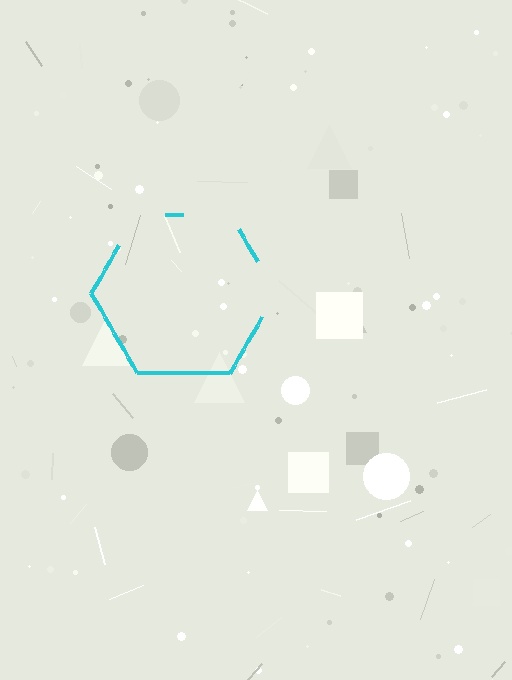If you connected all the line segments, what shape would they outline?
They would outline a hexagon.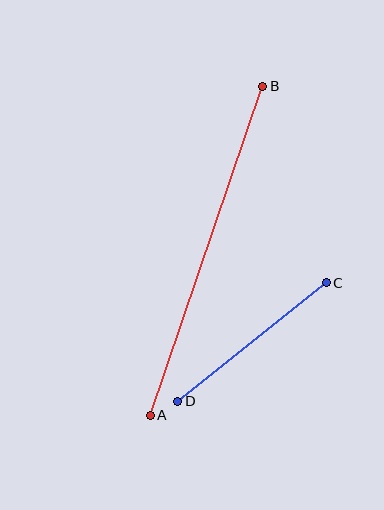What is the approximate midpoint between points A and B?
The midpoint is at approximately (206, 251) pixels.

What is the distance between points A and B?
The distance is approximately 348 pixels.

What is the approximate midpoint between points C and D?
The midpoint is at approximately (252, 342) pixels.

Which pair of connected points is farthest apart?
Points A and B are farthest apart.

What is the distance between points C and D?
The distance is approximately 190 pixels.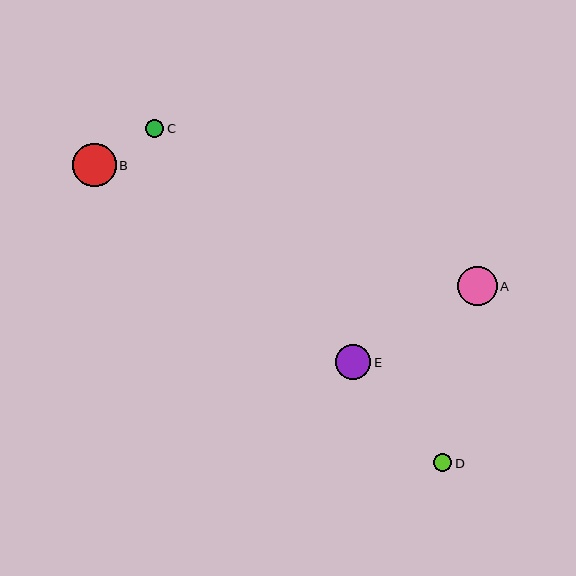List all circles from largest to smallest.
From largest to smallest: B, A, E, D, C.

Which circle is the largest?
Circle B is the largest with a size of approximately 43 pixels.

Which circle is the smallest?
Circle C is the smallest with a size of approximately 18 pixels.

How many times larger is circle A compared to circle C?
Circle A is approximately 2.2 times the size of circle C.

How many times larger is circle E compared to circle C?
Circle E is approximately 2.0 times the size of circle C.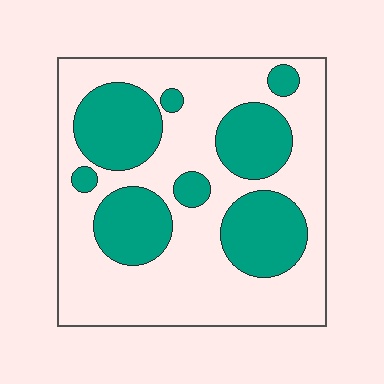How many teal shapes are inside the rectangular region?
8.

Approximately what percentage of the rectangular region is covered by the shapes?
Approximately 35%.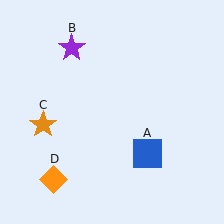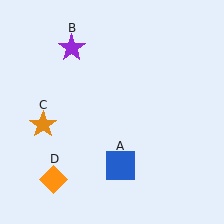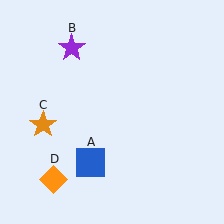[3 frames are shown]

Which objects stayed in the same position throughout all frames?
Purple star (object B) and orange star (object C) and orange diamond (object D) remained stationary.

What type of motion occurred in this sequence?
The blue square (object A) rotated clockwise around the center of the scene.